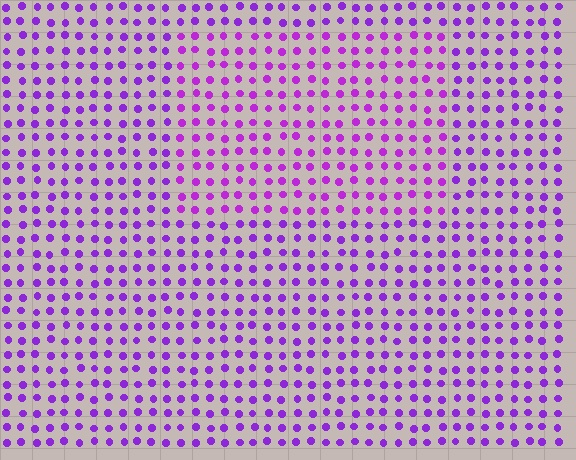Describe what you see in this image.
The image is filled with small purple elements in a uniform arrangement. A rectangle-shaped region is visible where the elements are tinted to a slightly different hue, forming a subtle color boundary.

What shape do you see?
I see a rectangle.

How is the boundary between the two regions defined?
The boundary is defined purely by a slight shift in hue (about 16 degrees). Spacing, size, and orientation are identical on both sides.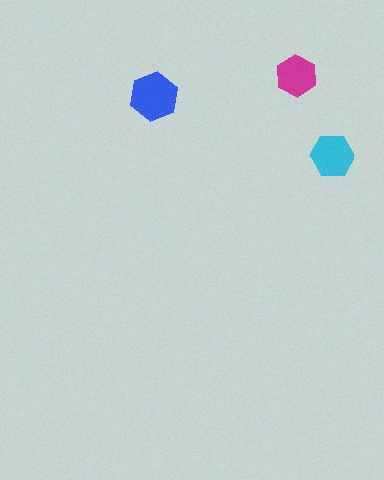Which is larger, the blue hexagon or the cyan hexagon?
The blue one.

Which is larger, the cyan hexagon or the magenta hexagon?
The cyan one.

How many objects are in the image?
There are 3 objects in the image.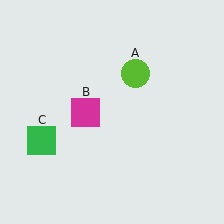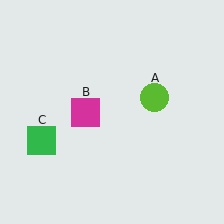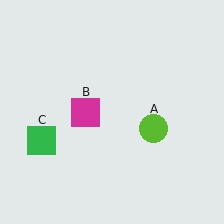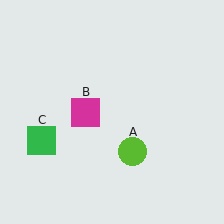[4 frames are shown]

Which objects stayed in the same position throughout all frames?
Magenta square (object B) and green square (object C) remained stationary.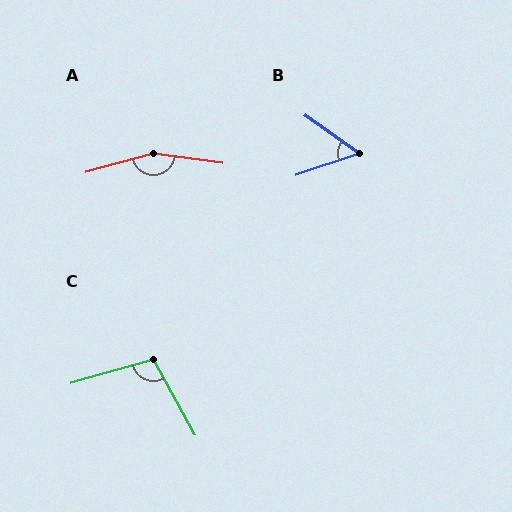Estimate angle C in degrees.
Approximately 103 degrees.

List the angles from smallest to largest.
B (54°), C (103°), A (157°).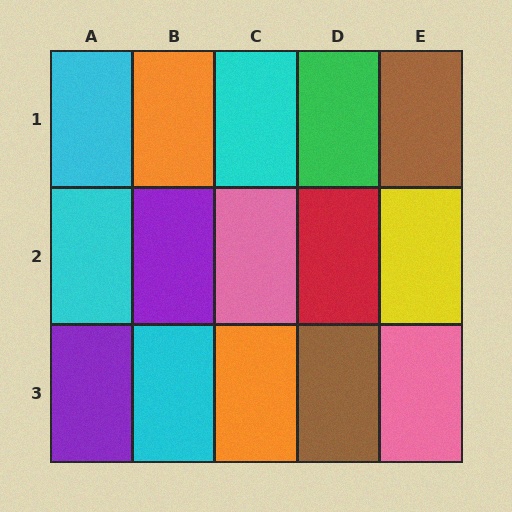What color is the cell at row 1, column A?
Cyan.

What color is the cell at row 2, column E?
Yellow.